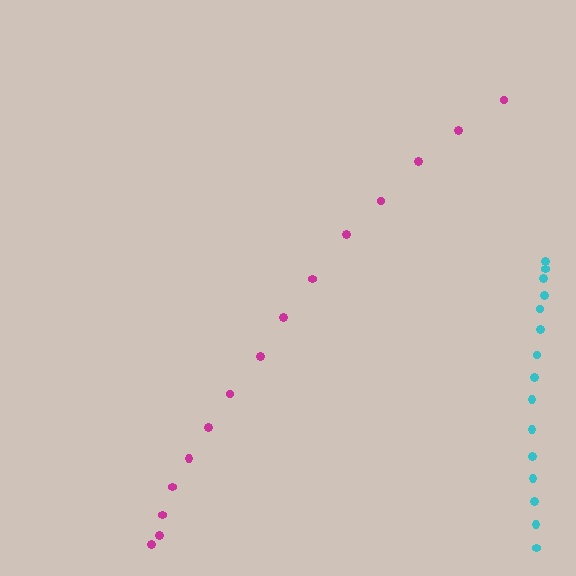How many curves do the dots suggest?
There are 2 distinct paths.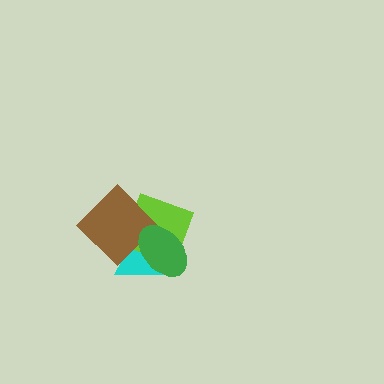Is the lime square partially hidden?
Yes, it is partially covered by another shape.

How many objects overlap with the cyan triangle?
3 objects overlap with the cyan triangle.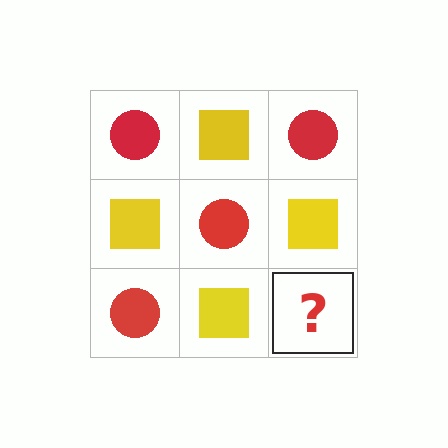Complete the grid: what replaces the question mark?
The question mark should be replaced with a red circle.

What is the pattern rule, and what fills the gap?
The rule is that it alternates red circle and yellow square in a checkerboard pattern. The gap should be filled with a red circle.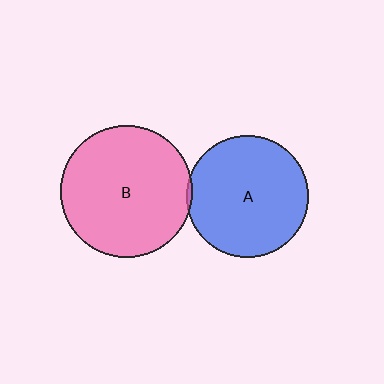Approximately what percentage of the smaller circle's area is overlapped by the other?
Approximately 5%.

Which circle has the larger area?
Circle B (pink).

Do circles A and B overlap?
Yes.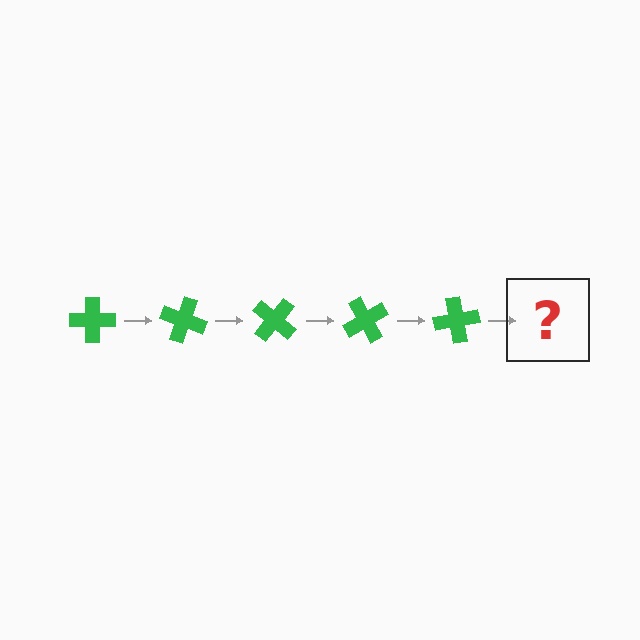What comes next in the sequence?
The next element should be a green cross rotated 100 degrees.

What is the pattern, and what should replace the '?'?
The pattern is that the cross rotates 20 degrees each step. The '?' should be a green cross rotated 100 degrees.